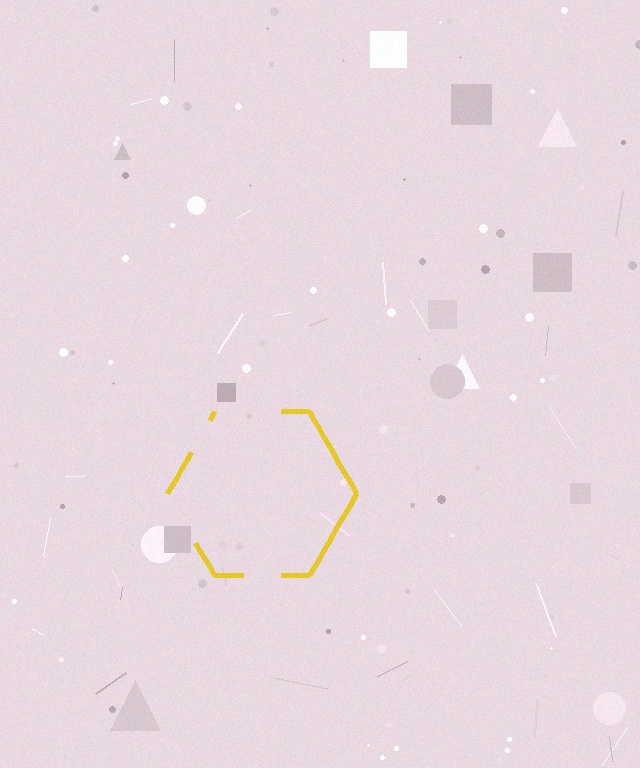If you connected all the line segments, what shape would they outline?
They would outline a hexagon.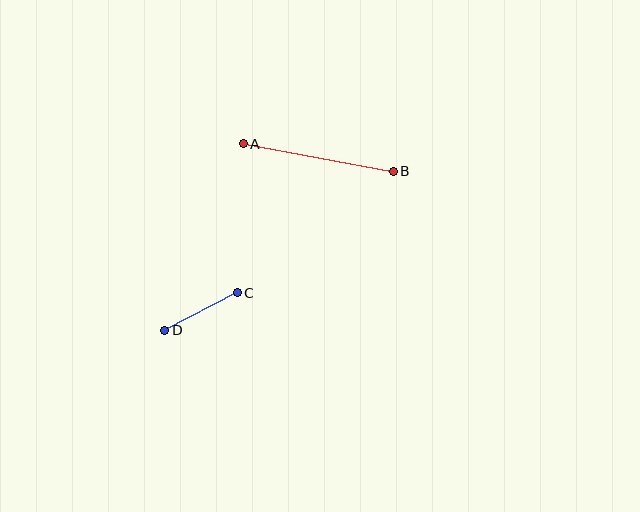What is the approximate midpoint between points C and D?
The midpoint is at approximately (201, 311) pixels.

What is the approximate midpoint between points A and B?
The midpoint is at approximately (318, 158) pixels.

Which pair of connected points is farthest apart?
Points A and B are farthest apart.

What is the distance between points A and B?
The distance is approximately 152 pixels.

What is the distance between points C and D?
The distance is approximately 82 pixels.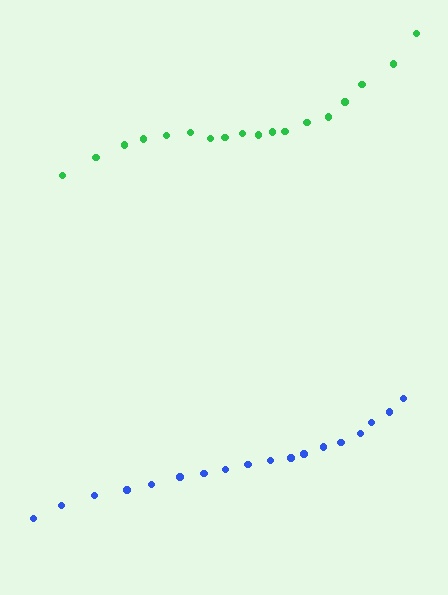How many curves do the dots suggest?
There are 2 distinct paths.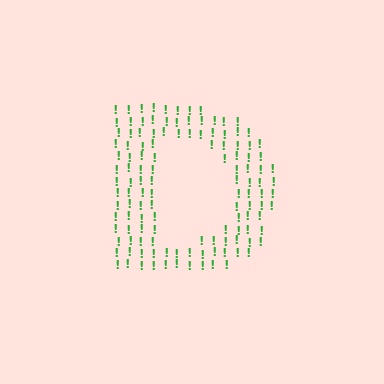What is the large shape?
The large shape is the letter D.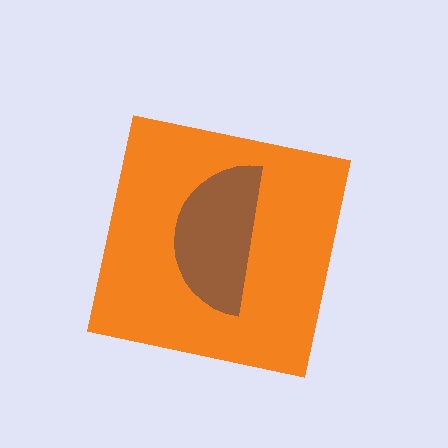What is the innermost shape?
The brown semicircle.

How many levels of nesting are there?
2.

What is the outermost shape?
The orange square.